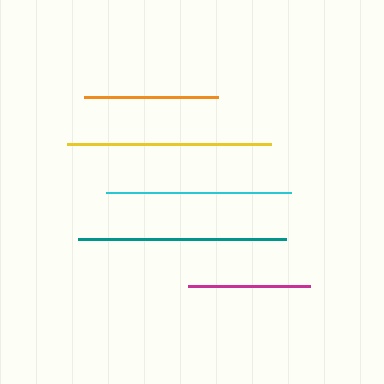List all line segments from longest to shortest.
From longest to shortest: teal, yellow, cyan, orange, magenta.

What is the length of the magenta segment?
The magenta segment is approximately 122 pixels long.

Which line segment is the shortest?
The magenta line is the shortest at approximately 122 pixels.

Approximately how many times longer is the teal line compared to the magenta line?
The teal line is approximately 1.7 times the length of the magenta line.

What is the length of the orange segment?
The orange segment is approximately 134 pixels long.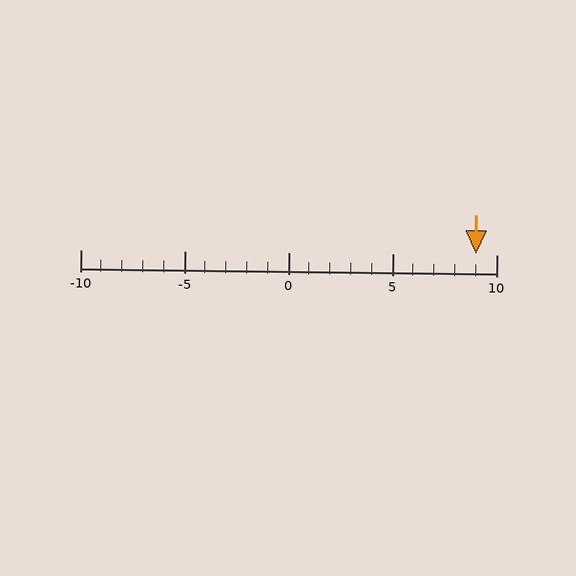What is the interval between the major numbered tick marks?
The major tick marks are spaced 5 units apart.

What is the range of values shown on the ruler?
The ruler shows values from -10 to 10.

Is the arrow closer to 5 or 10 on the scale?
The arrow is closer to 10.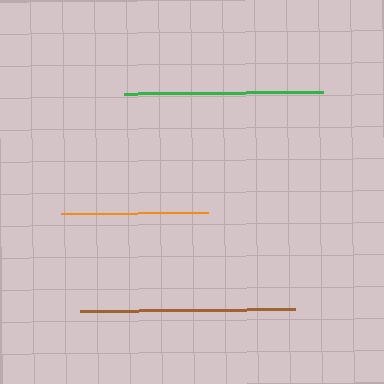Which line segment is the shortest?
The orange line is the shortest at approximately 147 pixels.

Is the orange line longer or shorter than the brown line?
The brown line is longer than the orange line.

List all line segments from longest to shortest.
From longest to shortest: brown, green, orange.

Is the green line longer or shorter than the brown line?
The brown line is longer than the green line.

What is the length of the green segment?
The green segment is approximately 199 pixels long.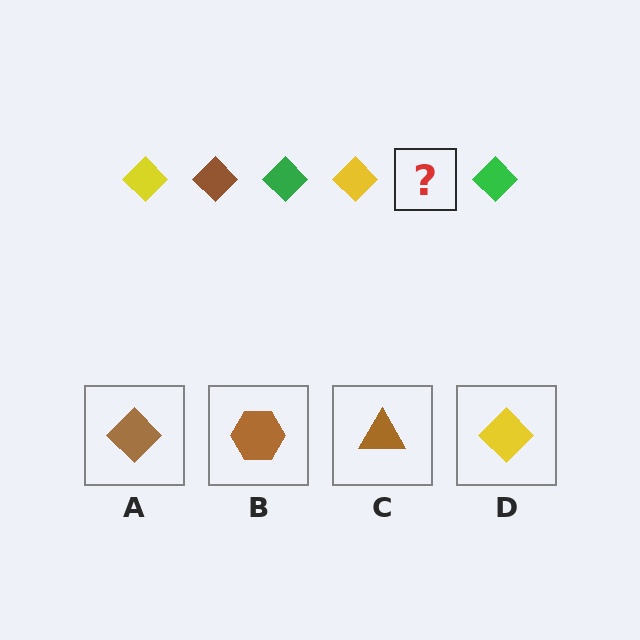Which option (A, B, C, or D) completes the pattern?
A.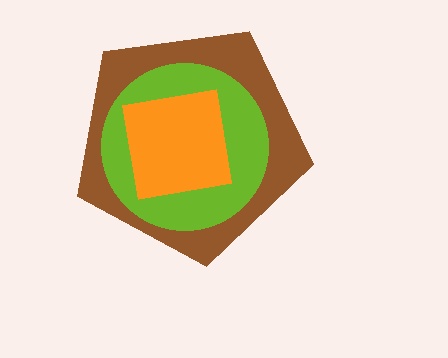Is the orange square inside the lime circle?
Yes.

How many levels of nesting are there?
3.